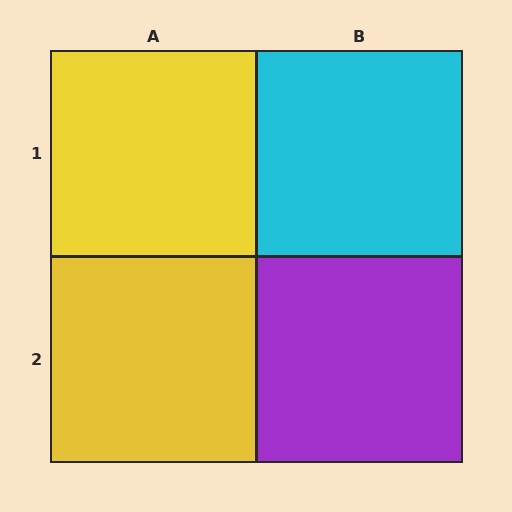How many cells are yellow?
2 cells are yellow.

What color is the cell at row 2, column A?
Yellow.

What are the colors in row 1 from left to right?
Yellow, cyan.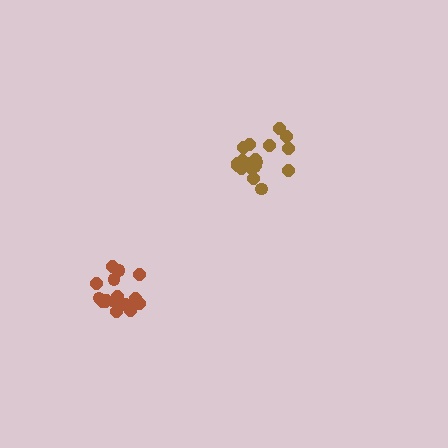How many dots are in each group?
Group 1: 18 dots, Group 2: 19 dots (37 total).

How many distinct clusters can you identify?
There are 2 distinct clusters.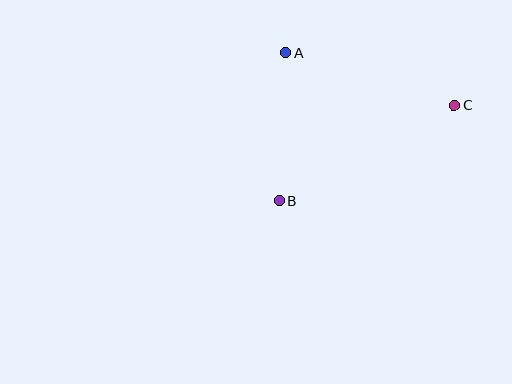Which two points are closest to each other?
Points A and B are closest to each other.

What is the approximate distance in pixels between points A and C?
The distance between A and C is approximately 177 pixels.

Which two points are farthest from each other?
Points B and C are farthest from each other.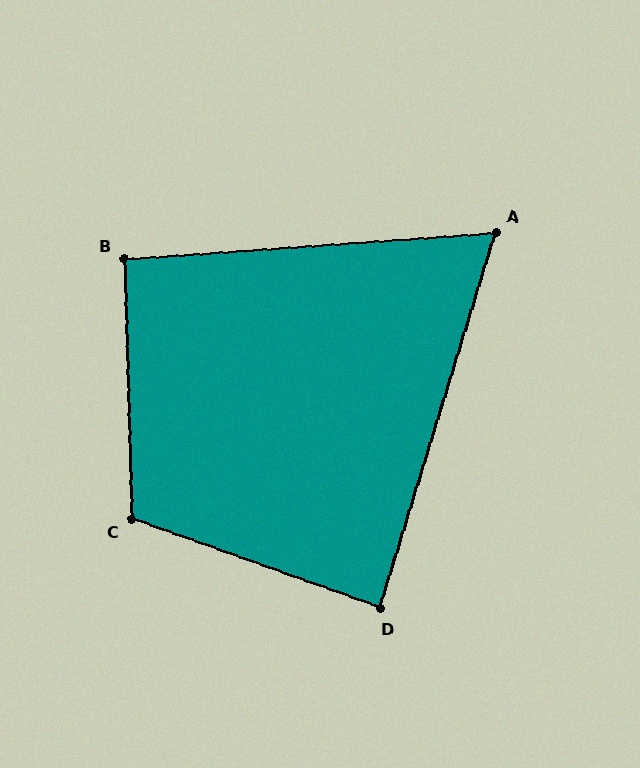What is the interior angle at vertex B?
Approximately 93 degrees (approximately right).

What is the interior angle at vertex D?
Approximately 87 degrees (approximately right).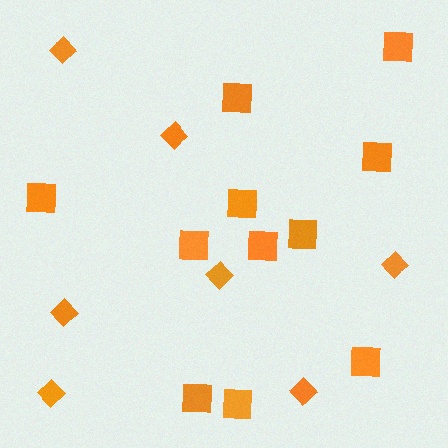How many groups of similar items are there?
There are 2 groups: one group of diamonds (7) and one group of squares (11).